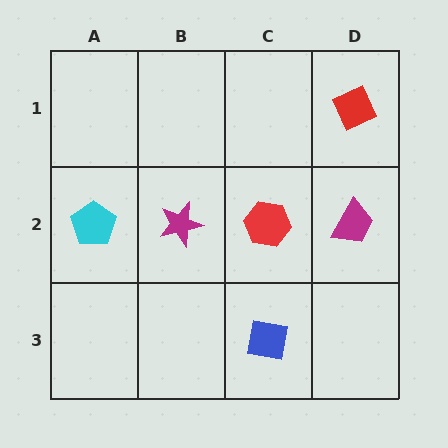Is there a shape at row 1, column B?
No, that cell is empty.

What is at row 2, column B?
A magenta star.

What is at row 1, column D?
A red diamond.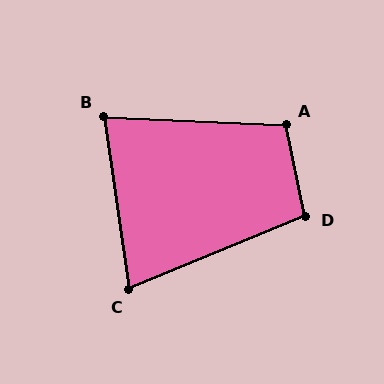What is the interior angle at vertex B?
Approximately 79 degrees (acute).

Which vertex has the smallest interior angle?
C, at approximately 76 degrees.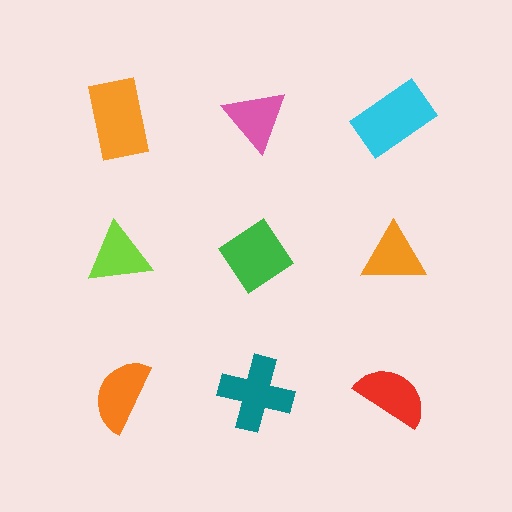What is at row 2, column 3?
An orange triangle.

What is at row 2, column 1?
A lime triangle.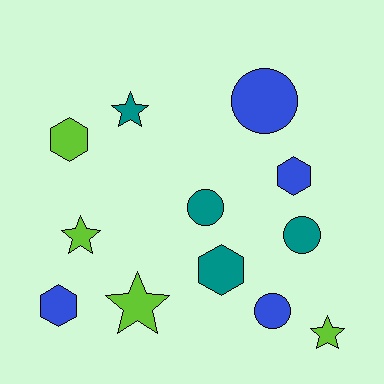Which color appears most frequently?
Teal, with 4 objects.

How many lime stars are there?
There are 3 lime stars.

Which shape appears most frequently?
Circle, with 4 objects.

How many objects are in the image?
There are 12 objects.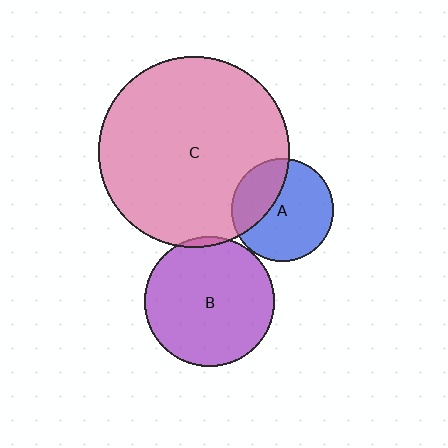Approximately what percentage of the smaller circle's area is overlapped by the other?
Approximately 30%.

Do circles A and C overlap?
Yes.